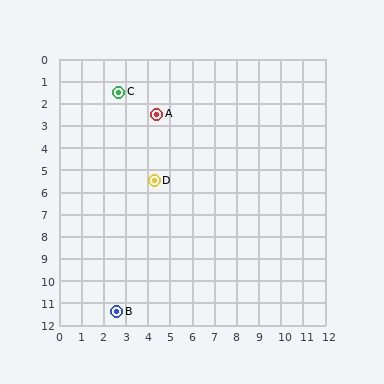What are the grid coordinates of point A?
Point A is at approximately (4.4, 2.5).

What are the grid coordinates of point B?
Point B is at approximately (2.6, 11.4).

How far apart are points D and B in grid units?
Points D and B are about 6.1 grid units apart.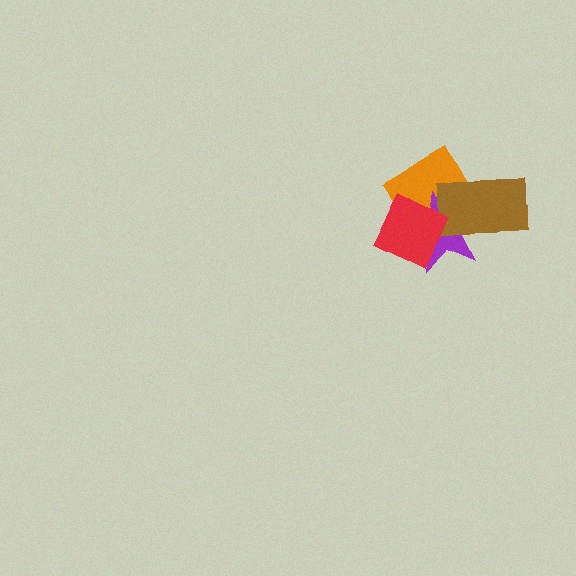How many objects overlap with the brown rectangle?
3 objects overlap with the brown rectangle.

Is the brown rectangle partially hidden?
Yes, it is partially covered by another shape.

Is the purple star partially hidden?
Yes, it is partially covered by another shape.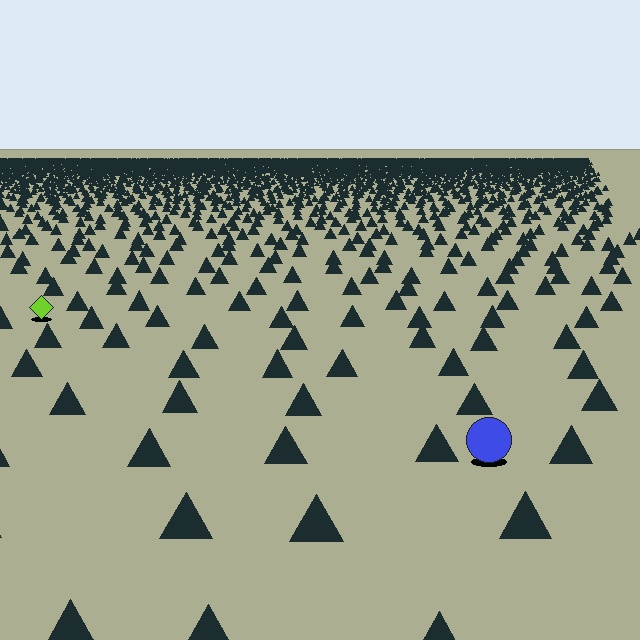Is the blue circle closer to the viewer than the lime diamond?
Yes. The blue circle is closer — you can tell from the texture gradient: the ground texture is coarser near it.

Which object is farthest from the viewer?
The lime diamond is farthest from the viewer. It appears smaller and the ground texture around it is denser.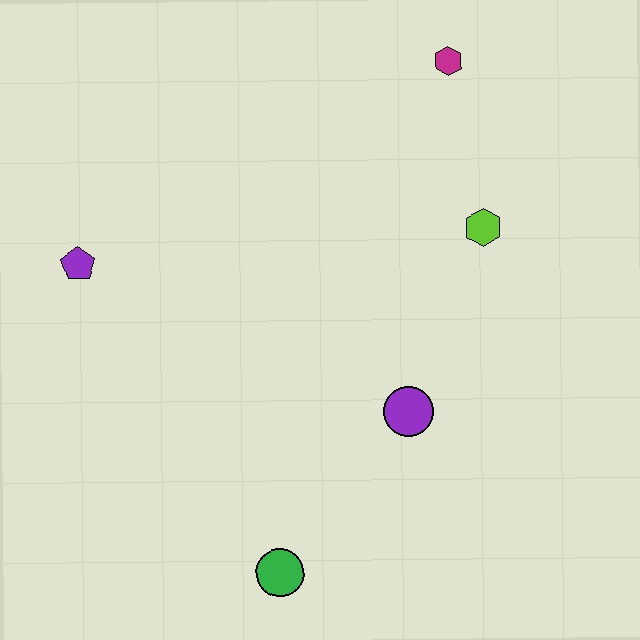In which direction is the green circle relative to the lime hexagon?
The green circle is below the lime hexagon.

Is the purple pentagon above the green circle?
Yes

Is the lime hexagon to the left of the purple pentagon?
No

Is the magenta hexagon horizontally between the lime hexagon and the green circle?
Yes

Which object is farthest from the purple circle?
The purple pentagon is farthest from the purple circle.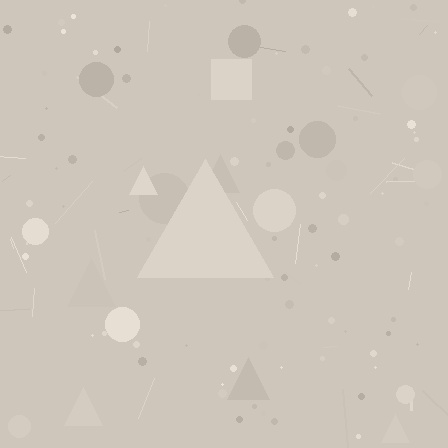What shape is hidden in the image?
A triangle is hidden in the image.